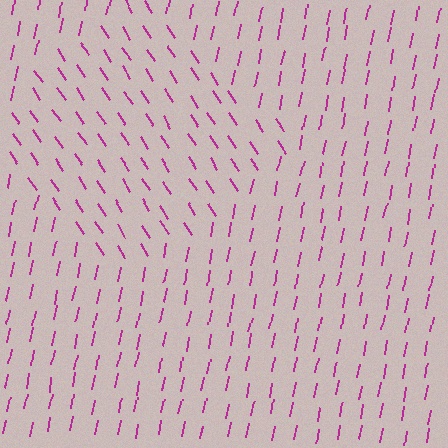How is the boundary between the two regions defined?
The boundary is defined purely by a change in line orientation (approximately 45 degrees difference). All lines are the same color and thickness.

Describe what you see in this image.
The image is filled with small magenta line segments. A diamond region in the image has lines oriented differently from the surrounding lines, creating a visible texture boundary.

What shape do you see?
I see a diamond.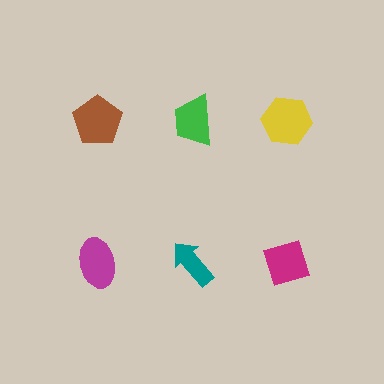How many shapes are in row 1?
3 shapes.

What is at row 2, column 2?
A teal arrow.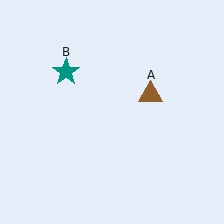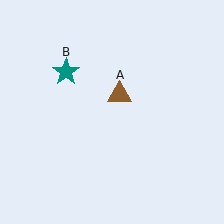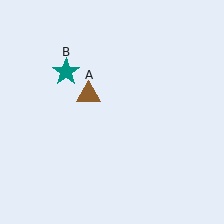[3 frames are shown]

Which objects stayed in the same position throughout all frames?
Teal star (object B) remained stationary.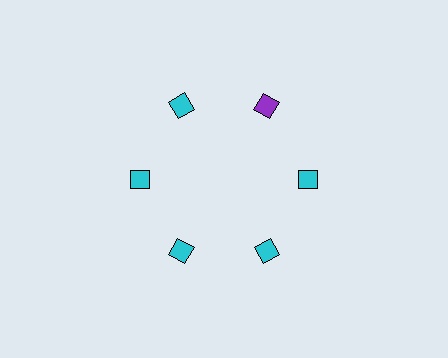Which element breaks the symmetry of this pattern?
The purple diamond at roughly the 1 o'clock position breaks the symmetry. All other shapes are cyan diamonds.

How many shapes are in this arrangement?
There are 6 shapes arranged in a ring pattern.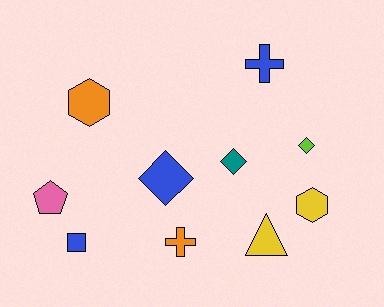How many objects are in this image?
There are 10 objects.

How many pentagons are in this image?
There is 1 pentagon.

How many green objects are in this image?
There are no green objects.